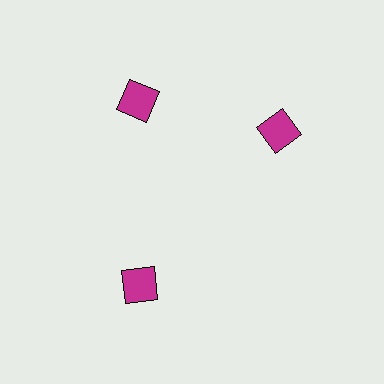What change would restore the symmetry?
The symmetry would be restored by rotating it back into even spacing with its neighbors so that all 3 squares sit at equal angles and equal distance from the center.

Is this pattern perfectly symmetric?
No. The 3 magenta squares are arranged in a ring, but one element near the 3 o'clock position is rotated out of alignment along the ring, breaking the 3-fold rotational symmetry.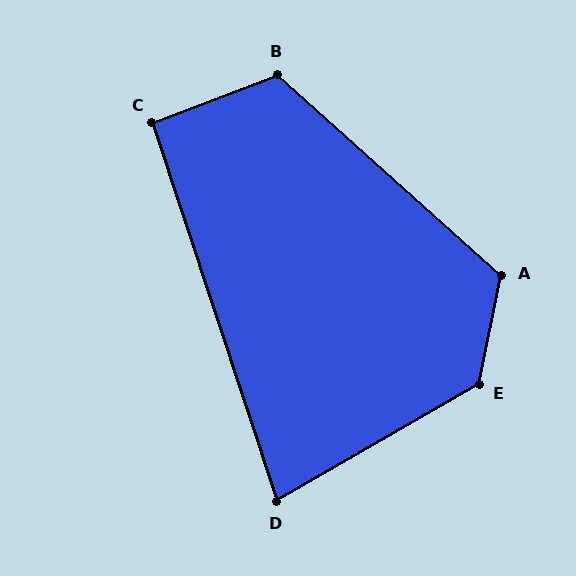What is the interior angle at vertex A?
Approximately 120 degrees (obtuse).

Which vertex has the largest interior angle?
E, at approximately 132 degrees.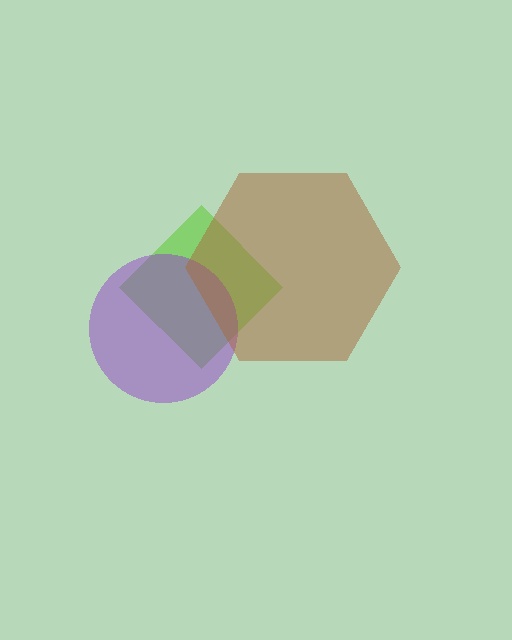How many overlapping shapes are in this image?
There are 3 overlapping shapes in the image.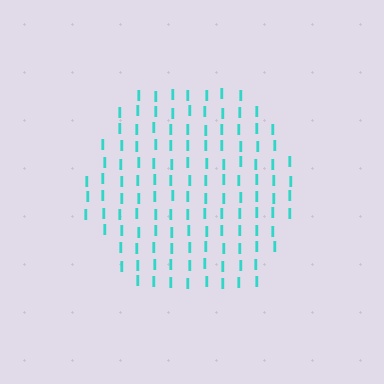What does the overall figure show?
The overall figure shows a hexagon.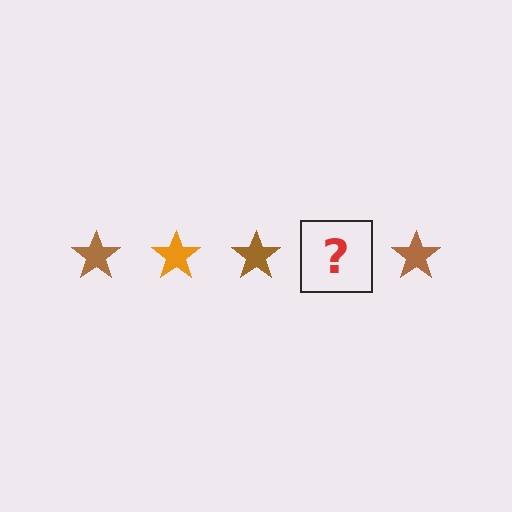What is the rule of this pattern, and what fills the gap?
The rule is that the pattern cycles through brown, orange stars. The gap should be filled with an orange star.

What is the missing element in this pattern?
The missing element is an orange star.